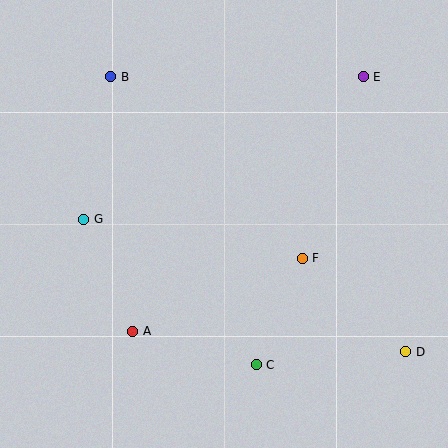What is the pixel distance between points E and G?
The distance between E and G is 314 pixels.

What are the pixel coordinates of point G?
Point G is at (84, 219).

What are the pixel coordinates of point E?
Point E is at (363, 77).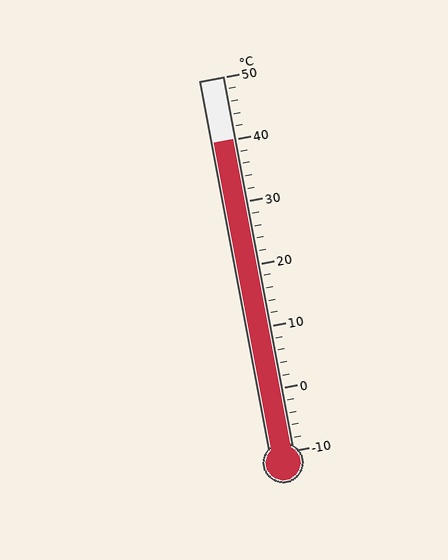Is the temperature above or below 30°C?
The temperature is above 30°C.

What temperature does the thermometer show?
The thermometer shows approximately 40°C.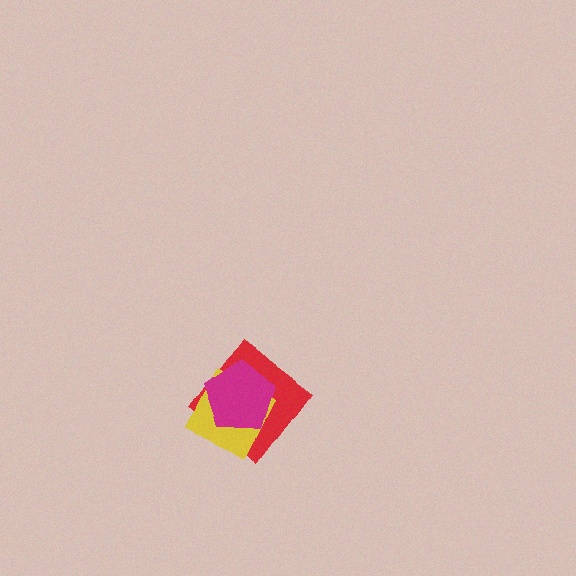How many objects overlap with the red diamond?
2 objects overlap with the red diamond.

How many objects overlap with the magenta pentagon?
2 objects overlap with the magenta pentagon.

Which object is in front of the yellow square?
The magenta pentagon is in front of the yellow square.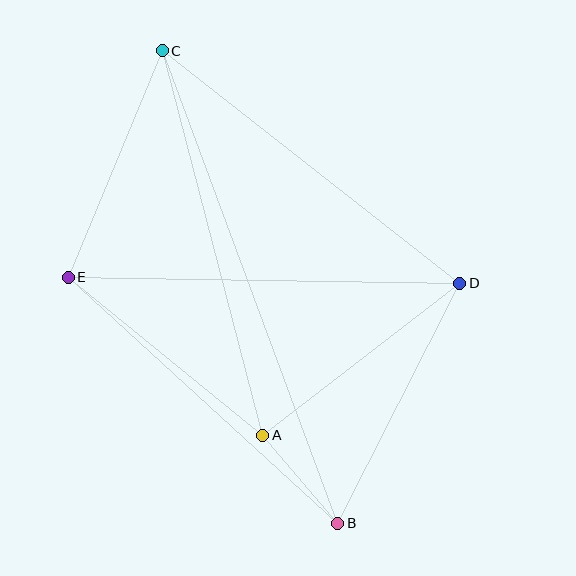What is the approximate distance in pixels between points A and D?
The distance between A and D is approximately 249 pixels.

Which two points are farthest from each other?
Points B and C are farthest from each other.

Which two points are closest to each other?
Points A and B are closest to each other.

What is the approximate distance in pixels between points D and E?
The distance between D and E is approximately 391 pixels.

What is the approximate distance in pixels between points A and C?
The distance between A and C is approximately 397 pixels.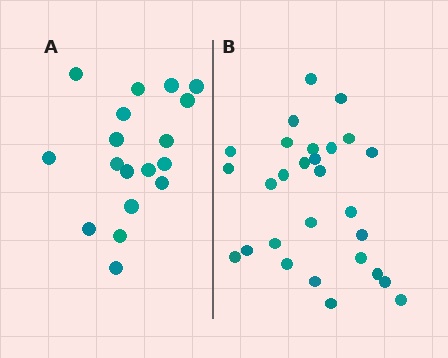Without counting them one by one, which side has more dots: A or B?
Region B (the right region) has more dots.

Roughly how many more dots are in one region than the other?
Region B has roughly 10 or so more dots than region A.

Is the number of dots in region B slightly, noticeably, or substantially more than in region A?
Region B has substantially more. The ratio is roughly 1.6 to 1.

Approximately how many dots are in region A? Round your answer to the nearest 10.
About 20 dots. (The exact count is 18, which rounds to 20.)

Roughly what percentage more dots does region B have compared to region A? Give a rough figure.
About 55% more.